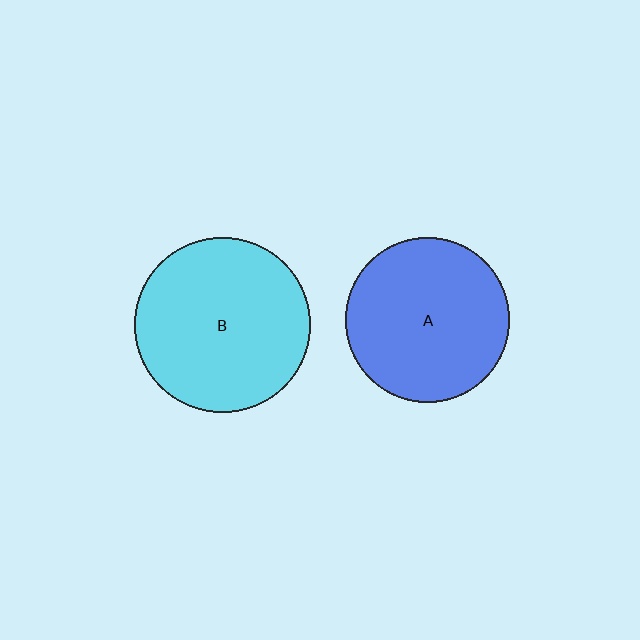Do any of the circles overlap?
No, none of the circles overlap.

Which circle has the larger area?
Circle B (cyan).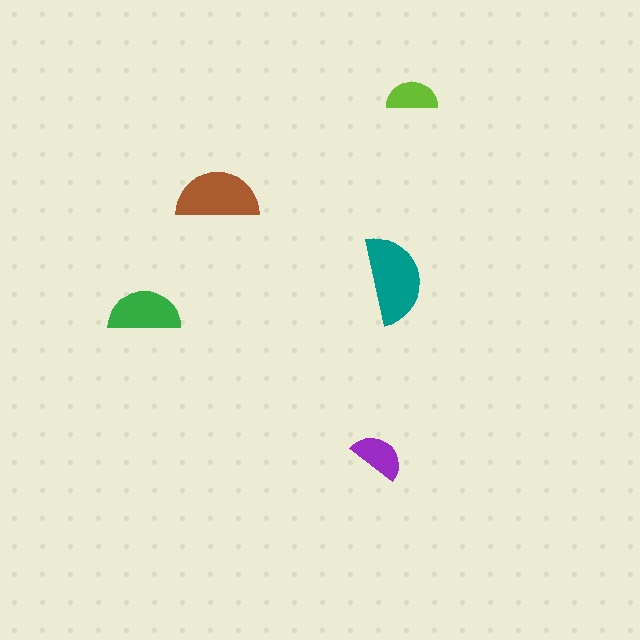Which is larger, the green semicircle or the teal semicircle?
The teal one.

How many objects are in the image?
There are 5 objects in the image.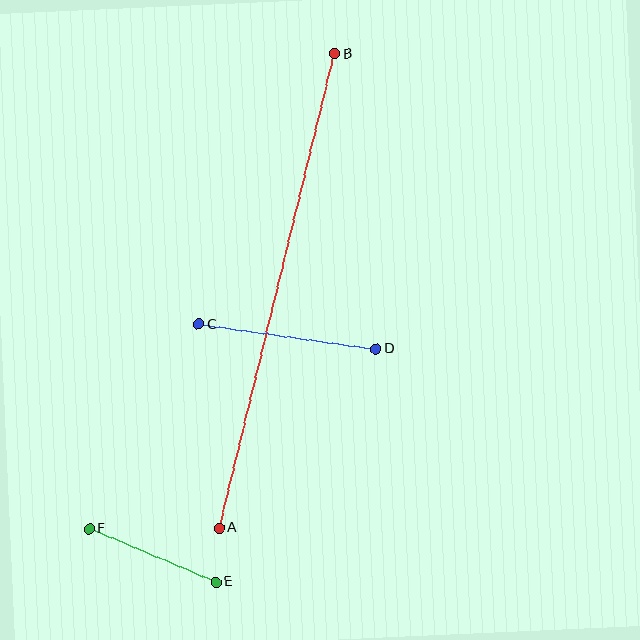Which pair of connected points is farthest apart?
Points A and B are farthest apart.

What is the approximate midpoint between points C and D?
The midpoint is at approximately (288, 336) pixels.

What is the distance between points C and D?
The distance is approximately 179 pixels.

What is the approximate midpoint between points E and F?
The midpoint is at approximately (153, 555) pixels.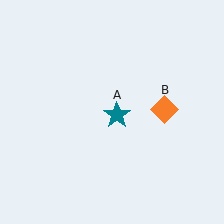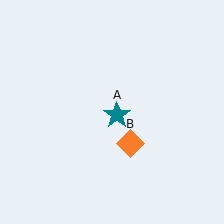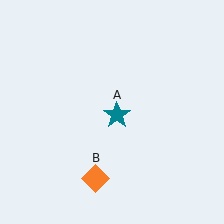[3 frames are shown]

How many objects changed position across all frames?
1 object changed position: orange diamond (object B).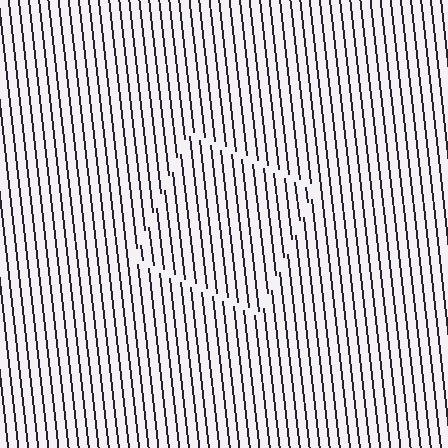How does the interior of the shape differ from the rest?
The interior of the shape contains the same grating, shifted by half a period — the contour is defined by the phase discontinuity where line-ends from the inner and outer gratings abut.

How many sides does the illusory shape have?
4 sides — the line-ends trace a square.